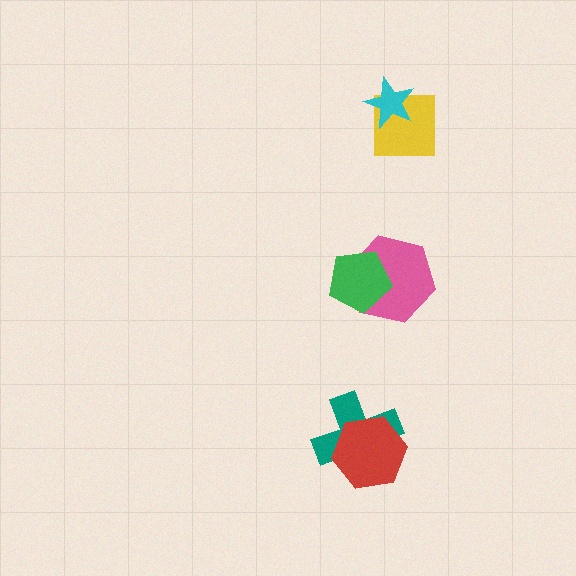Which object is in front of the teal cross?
The red hexagon is in front of the teal cross.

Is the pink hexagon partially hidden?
Yes, it is partially covered by another shape.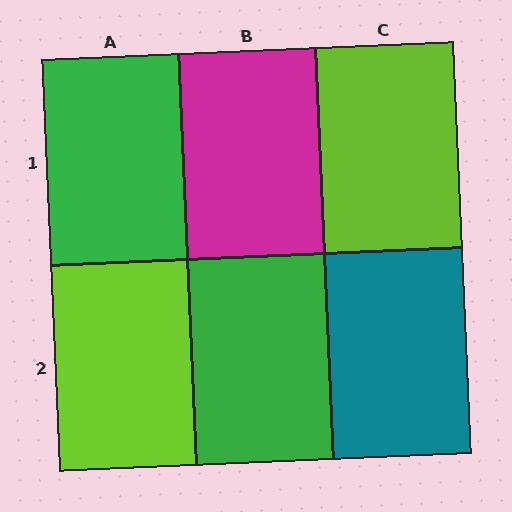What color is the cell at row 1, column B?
Magenta.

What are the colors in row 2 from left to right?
Lime, green, teal.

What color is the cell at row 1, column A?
Green.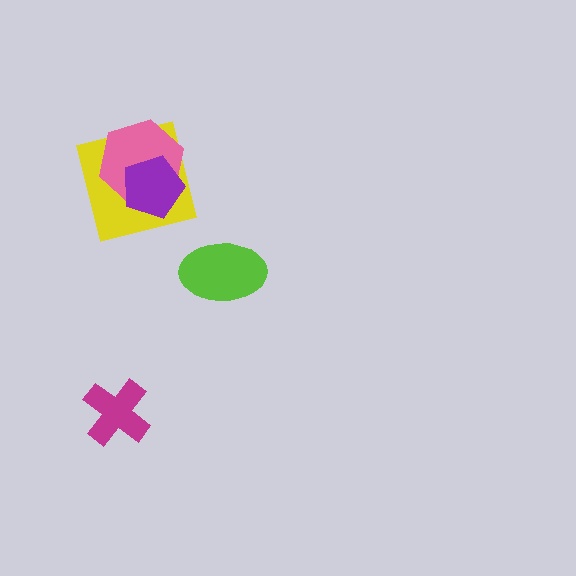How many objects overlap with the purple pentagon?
2 objects overlap with the purple pentagon.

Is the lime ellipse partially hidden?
No, no other shape covers it.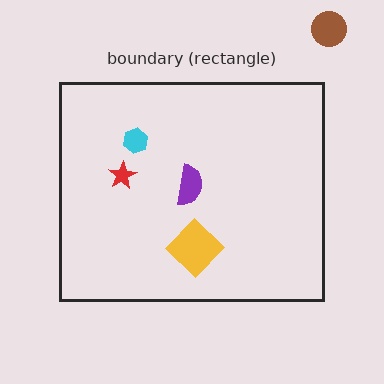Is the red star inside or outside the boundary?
Inside.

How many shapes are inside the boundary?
4 inside, 1 outside.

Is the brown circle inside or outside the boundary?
Outside.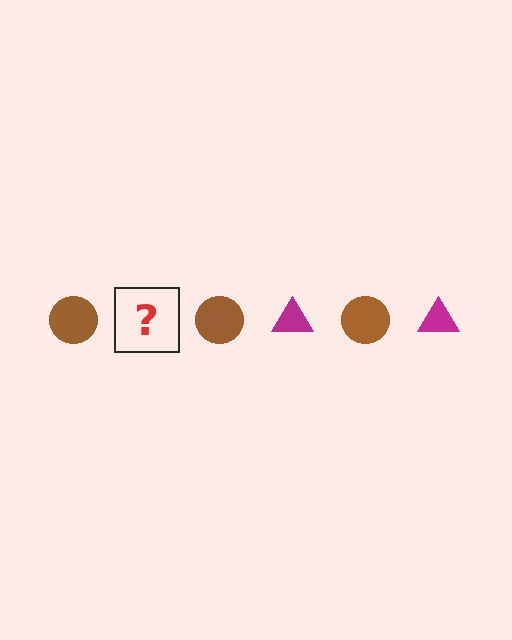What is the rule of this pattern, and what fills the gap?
The rule is that the pattern alternates between brown circle and magenta triangle. The gap should be filled with a magenta triangle.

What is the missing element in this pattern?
The missing element is a magenta triangle.